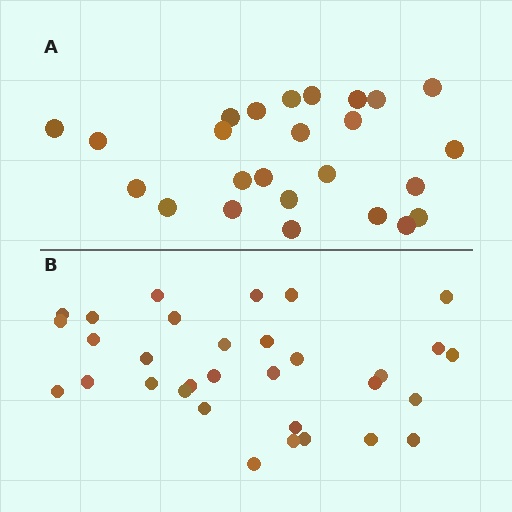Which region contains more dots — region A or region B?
Region B (the bottom region) has more dots.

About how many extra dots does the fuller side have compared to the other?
Region B has roughly 8 or so more dots than region A.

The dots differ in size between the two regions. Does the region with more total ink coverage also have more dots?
No. Region A has more total ink coverage because its dots are larger, but region B actually contains more individual dots. Total area can be misleading — the number of items is what matters here.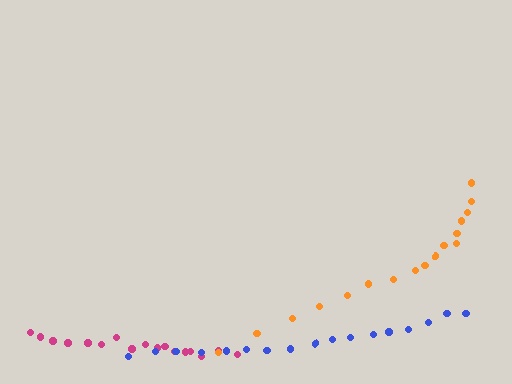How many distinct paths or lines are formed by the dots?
There are 3 distinct paths.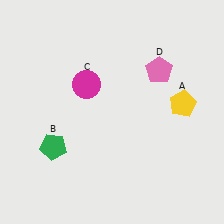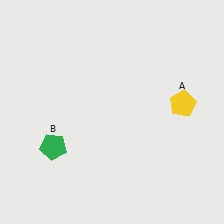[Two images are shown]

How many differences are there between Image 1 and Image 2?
There are 2 differences between the two images.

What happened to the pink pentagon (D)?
The pink pentagon (D) was removed in Image 2. It was in the top-right area of Image 1.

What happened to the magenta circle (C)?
The magenta circle (C) was removed in Image 2. It was in the top-left area of Image 1.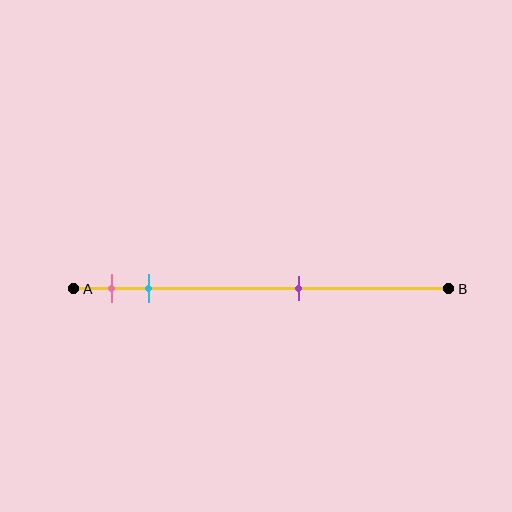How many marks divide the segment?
There are 3 marks dividing the segment.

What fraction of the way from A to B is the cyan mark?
The cyan mark is approximately 20% (0.2) of the way from A to B.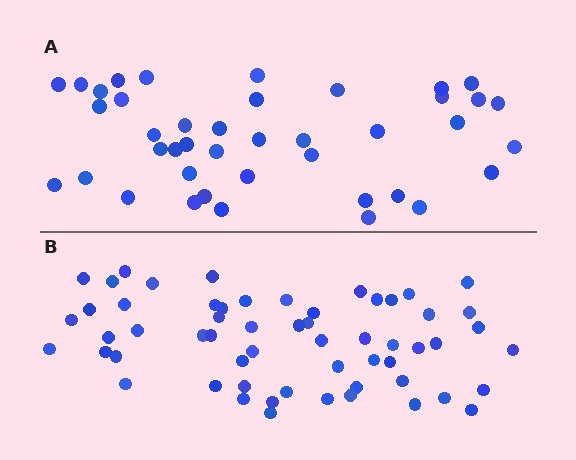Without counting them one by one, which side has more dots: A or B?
Region B (the bottom region) has more dots.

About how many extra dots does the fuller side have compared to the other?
Region B has approximately 15 more dots than region A.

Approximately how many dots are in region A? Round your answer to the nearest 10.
About 40 dots. (The exact count is 41, which rounds to 40.)